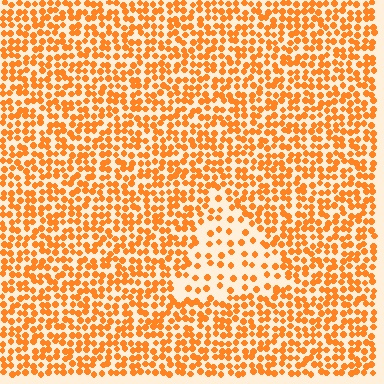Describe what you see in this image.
The image contains small orange elements arranged at two different densities. A triangle-shaped region is visible where the elements are less densely packed than the surrounding area.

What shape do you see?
I see a triangle.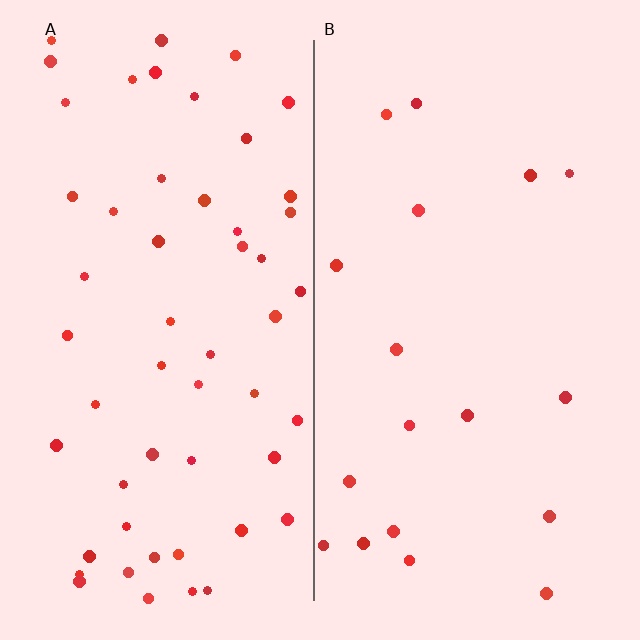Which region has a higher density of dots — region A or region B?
A (the left).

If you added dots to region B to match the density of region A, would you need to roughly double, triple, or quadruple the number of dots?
Approximately triple.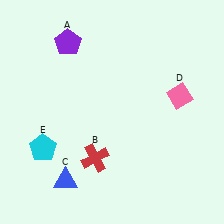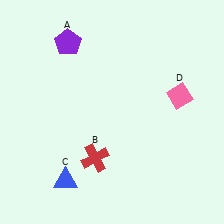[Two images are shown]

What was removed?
The cyan pentagon (E) was removed in Image 2.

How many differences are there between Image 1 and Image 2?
There is 1 difference between the two images.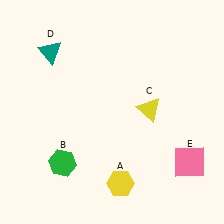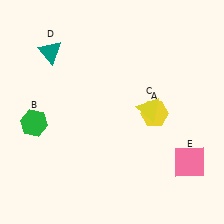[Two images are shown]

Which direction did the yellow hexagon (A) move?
The yellow hexagon (A) moved up.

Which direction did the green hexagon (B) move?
The green hexagon (B) moved up.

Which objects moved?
The objects that moved are: the yellow hexagon (A), the green hexagon (B).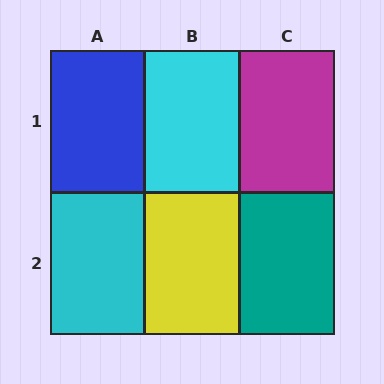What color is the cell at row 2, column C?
Teal.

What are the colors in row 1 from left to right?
Blue, cyan, magenta.